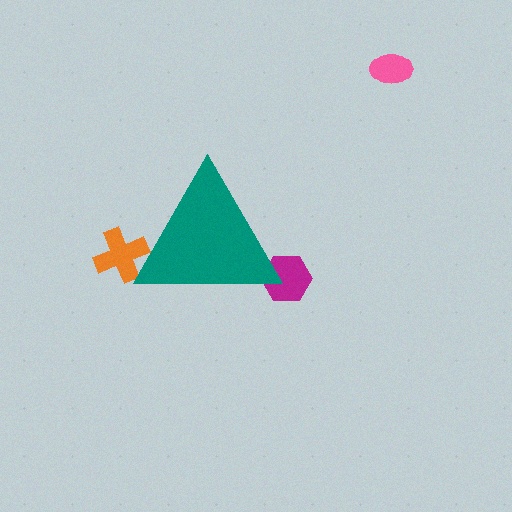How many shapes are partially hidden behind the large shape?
2 shapes are partially hidden.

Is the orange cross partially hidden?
Yes, the orange cross is partially hidden behind the teal triangle.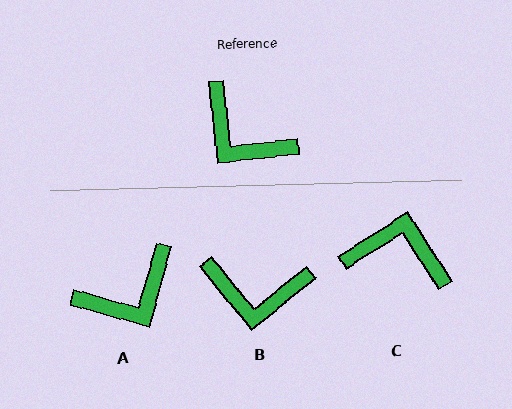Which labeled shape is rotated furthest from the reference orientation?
C, about 154 degrees away.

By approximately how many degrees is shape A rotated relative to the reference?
Approximately 68 degrees counter-clockwise.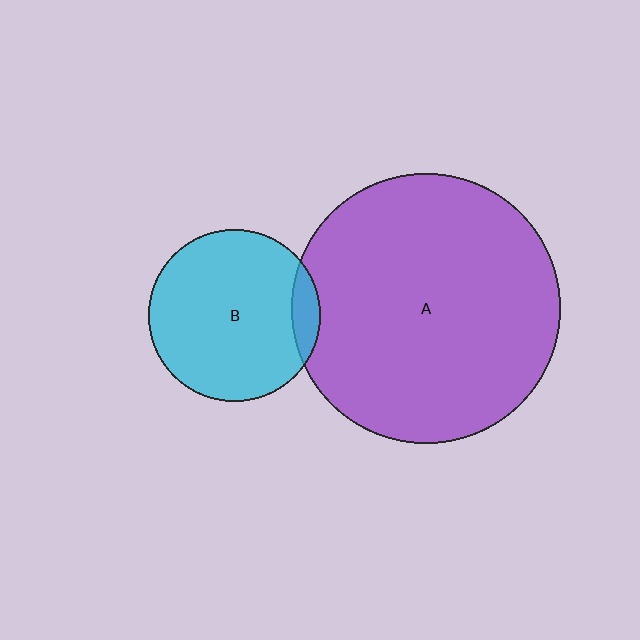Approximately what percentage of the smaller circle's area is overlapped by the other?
Approximately 10%.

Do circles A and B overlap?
Yes.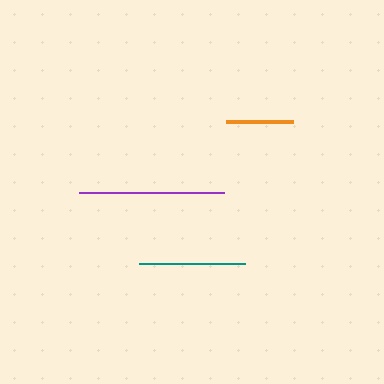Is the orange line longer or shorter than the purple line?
The purple line is longer than the orange line.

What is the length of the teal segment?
The teal segment is approximately 106 pixels long.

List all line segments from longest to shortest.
From longest to shortest: purple, teal, orange.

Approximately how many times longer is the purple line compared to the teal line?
The purple line is approximately 1.4 times the length of the teal line.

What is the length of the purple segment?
The purple segment is approximately 145 pixels long.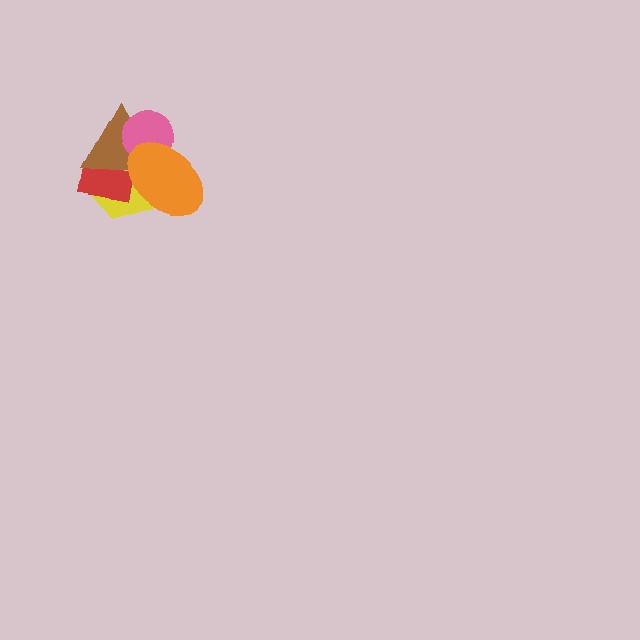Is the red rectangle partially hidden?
Yes, it is partially covered by another shape.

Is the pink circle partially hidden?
Yes, it is partially covered by another shape.